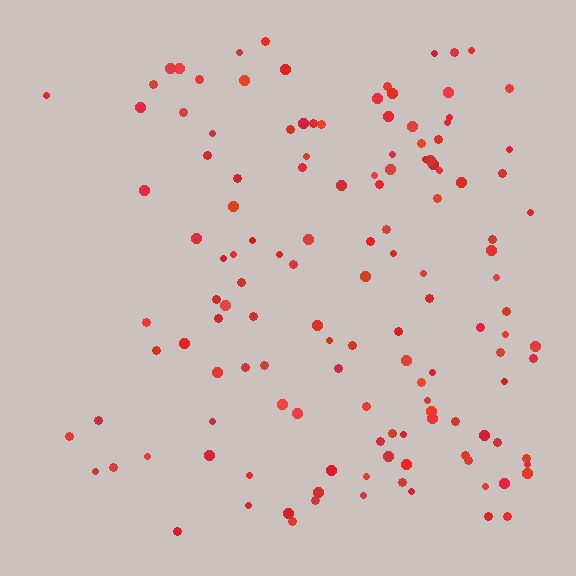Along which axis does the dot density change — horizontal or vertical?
Horizontal.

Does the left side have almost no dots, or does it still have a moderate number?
Still a moderate number, just noticeably fewer than the right.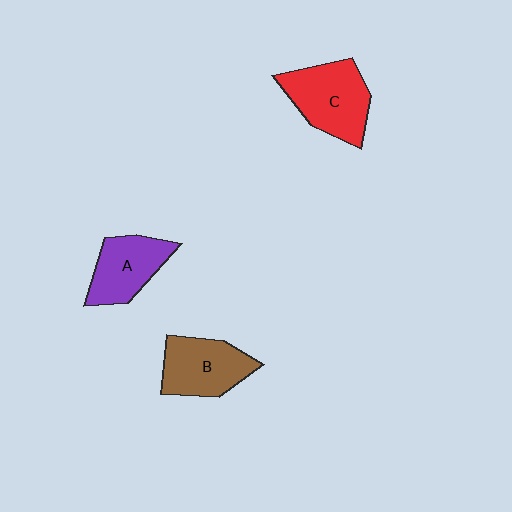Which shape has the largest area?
Shape C (red).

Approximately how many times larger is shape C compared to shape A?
Approximately 1.2 times.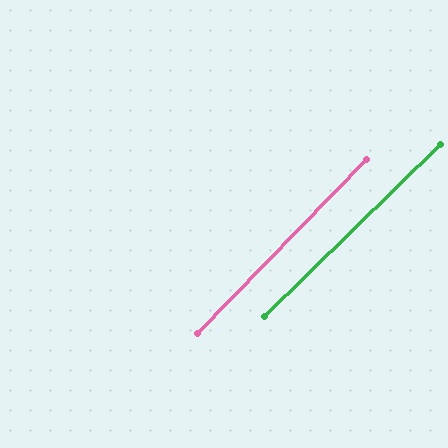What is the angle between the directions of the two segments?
Approximately 2 degrees.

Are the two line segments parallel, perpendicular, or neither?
Parallel — their directions differ by only 1.5°.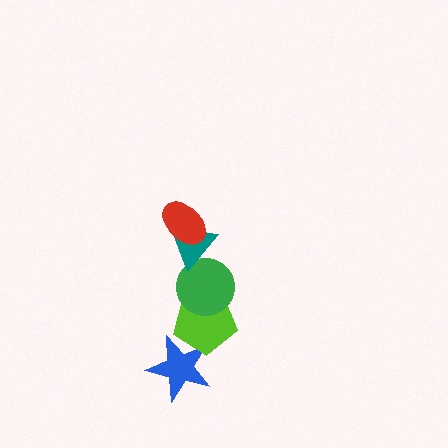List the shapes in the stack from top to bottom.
From top to bottom: the red ellipse, the teal triangle, the green circle, the lime pentagon, the blue star.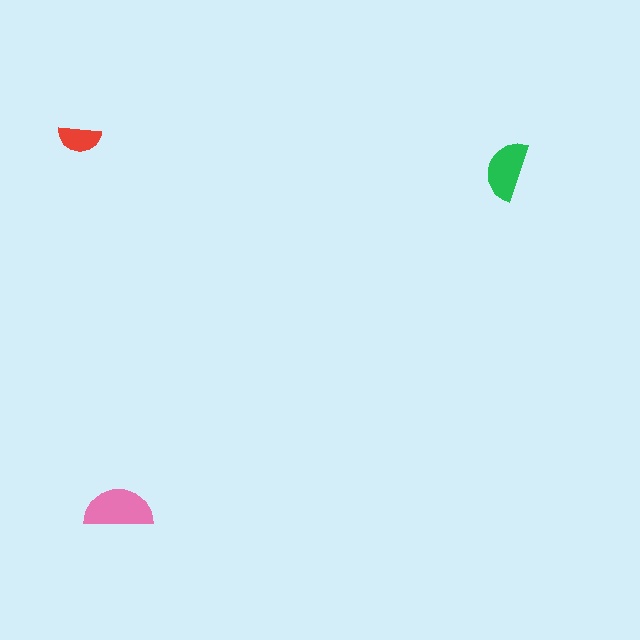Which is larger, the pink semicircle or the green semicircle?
The pink one.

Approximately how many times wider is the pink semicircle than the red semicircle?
About 1.5 times wider.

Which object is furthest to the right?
The green semicircle is rightmost.